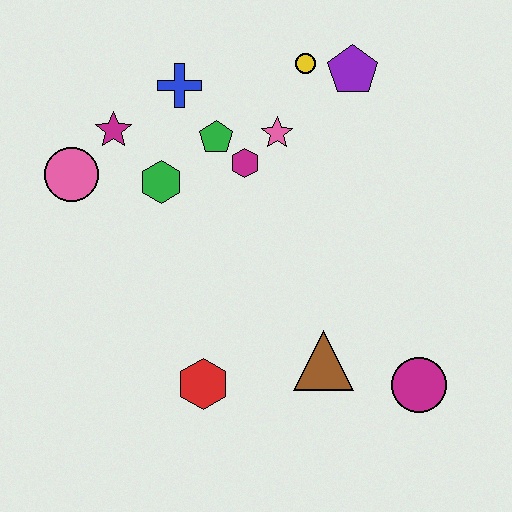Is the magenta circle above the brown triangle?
No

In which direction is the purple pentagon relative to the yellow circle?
The purple pentagon is to the right of the yellow circle.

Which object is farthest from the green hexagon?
The magenta circle is farthest from the green hexagon.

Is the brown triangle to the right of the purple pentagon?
No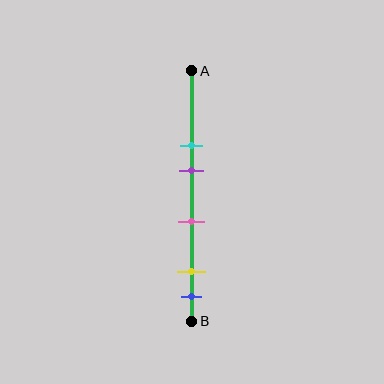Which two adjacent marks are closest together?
The yellow and blue marks are the closest adjacent pair.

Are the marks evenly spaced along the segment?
No, the marks are not evenly spaced.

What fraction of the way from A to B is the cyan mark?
The cyan mark is approximately 30% (0.3) of the way from A to B.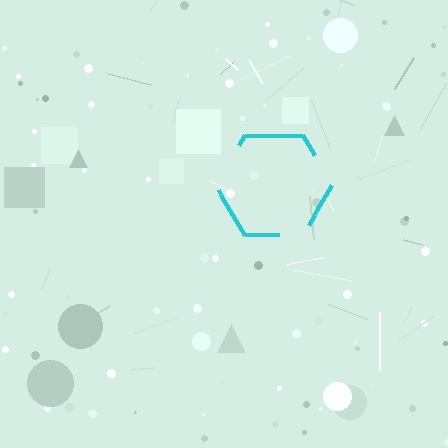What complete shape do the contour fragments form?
The contour fragments form a hexagon.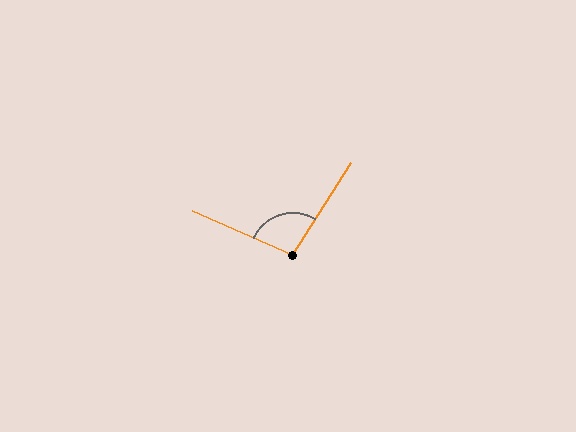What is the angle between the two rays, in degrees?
Approximately 99 degrees.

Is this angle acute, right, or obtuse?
It is obtuse.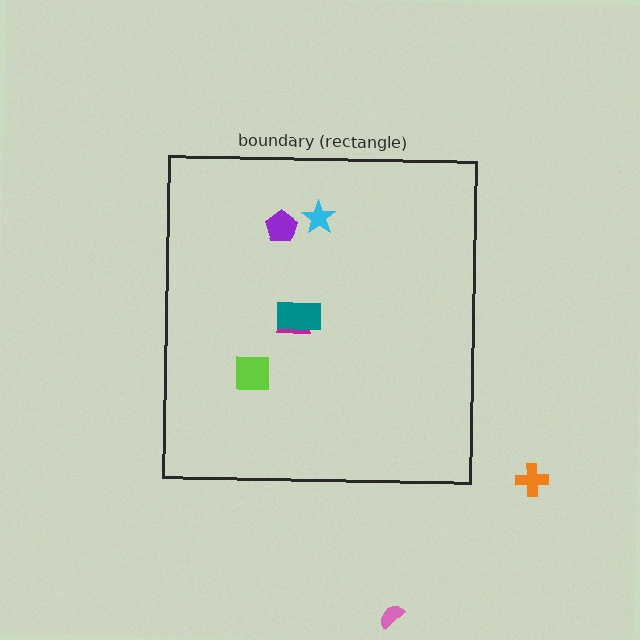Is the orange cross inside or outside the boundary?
Outside.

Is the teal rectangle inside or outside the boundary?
Inside.